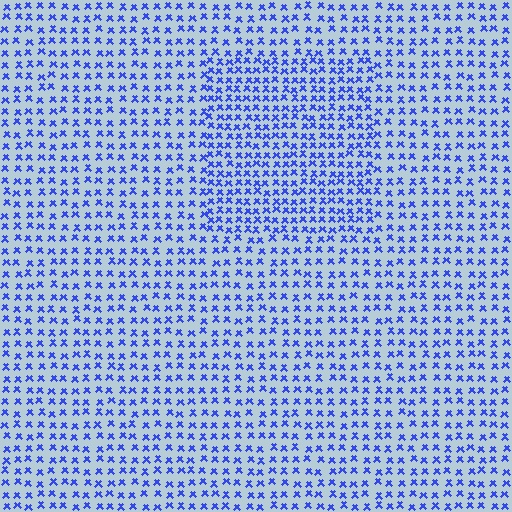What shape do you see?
I see a rectangle.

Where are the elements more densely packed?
The elements are more densely packed inside the rectangle boundary.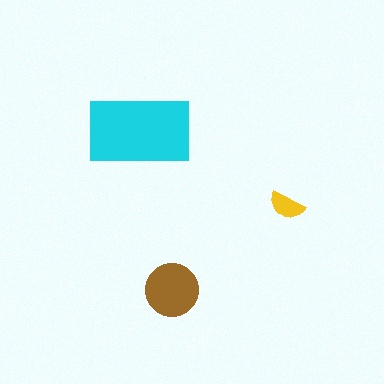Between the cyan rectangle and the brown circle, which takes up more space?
The cyan rectangle.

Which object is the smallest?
The yellow semicircle.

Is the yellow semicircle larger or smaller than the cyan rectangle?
Smaller.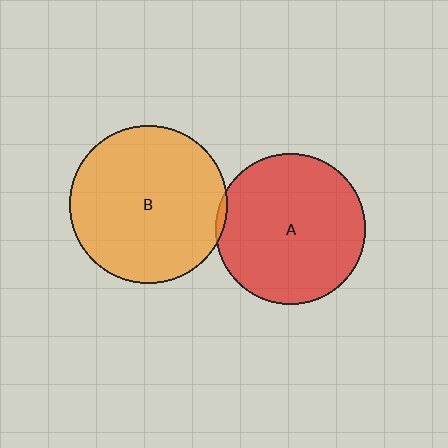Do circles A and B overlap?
Yes.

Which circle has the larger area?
Circle B (orange).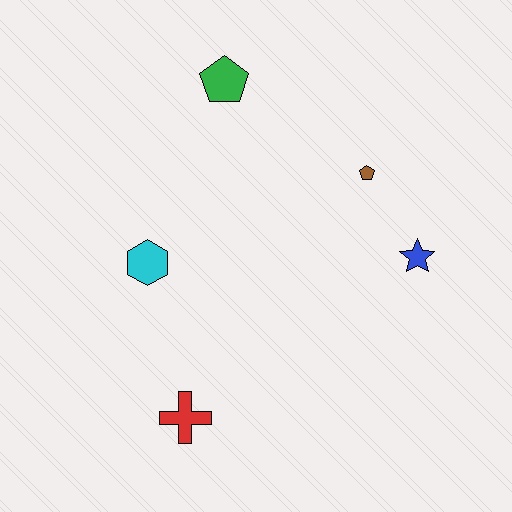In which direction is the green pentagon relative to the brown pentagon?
The green pentagon is to the left of the brown pentagon.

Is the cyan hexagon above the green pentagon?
No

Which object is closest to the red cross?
The cyan hexagon is closest to the red cross.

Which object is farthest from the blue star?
The red cross is farthest from the blue star.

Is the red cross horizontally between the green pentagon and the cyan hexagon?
Yes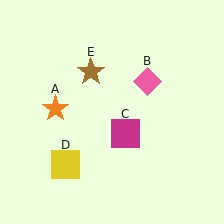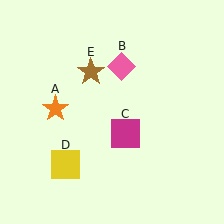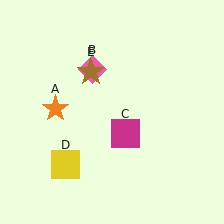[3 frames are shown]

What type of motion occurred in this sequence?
The pink diamond (object B) rotated counterclockwise around the center of the scene.